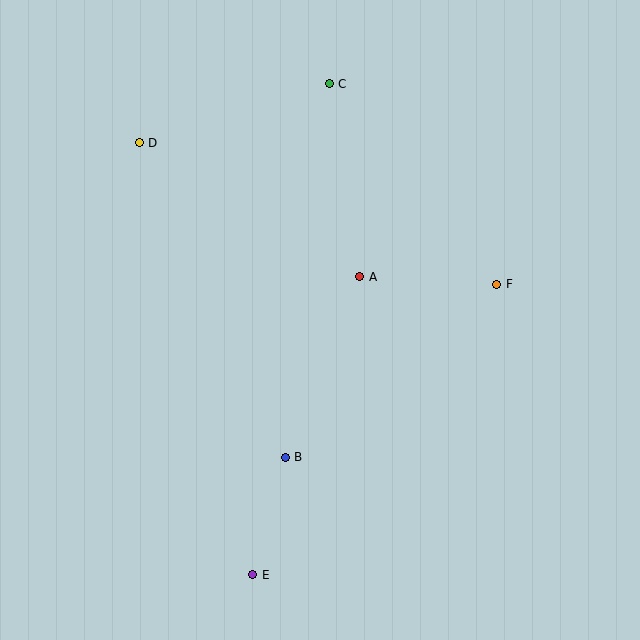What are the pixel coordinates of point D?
Point D is at (139, 143).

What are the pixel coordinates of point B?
Point B is at (285, 457).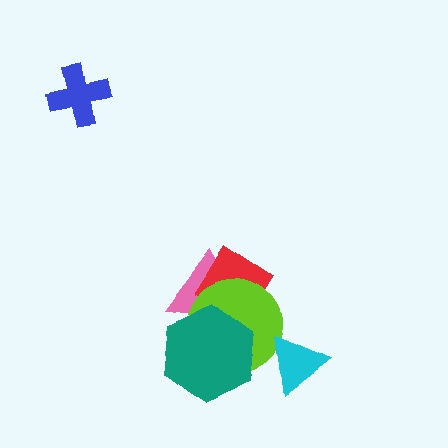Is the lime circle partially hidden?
Yes, it is partially covered by another shape.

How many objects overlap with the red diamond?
3 objects overlap with the red diamond.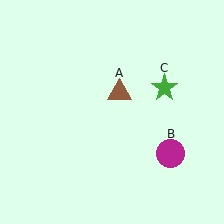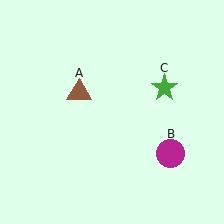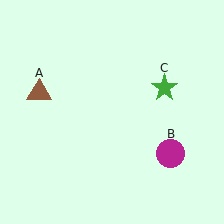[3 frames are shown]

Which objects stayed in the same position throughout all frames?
Magenta circle (object B) and green star (object C) remained stationary.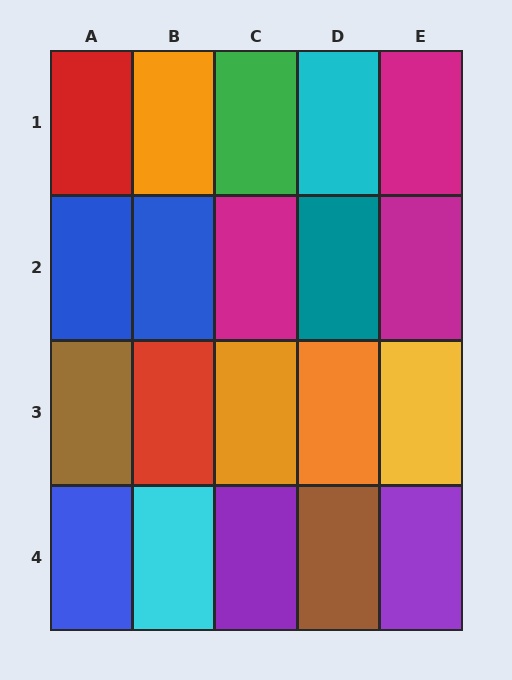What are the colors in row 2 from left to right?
Blue, blue, magenta, teal, magenta.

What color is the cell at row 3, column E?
Yellow.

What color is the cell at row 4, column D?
Brown.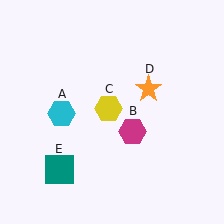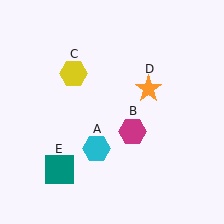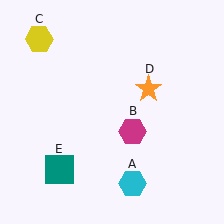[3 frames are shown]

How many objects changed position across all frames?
2 objects changed position: cyan hexagon (object A), yellow hexagon (object C).